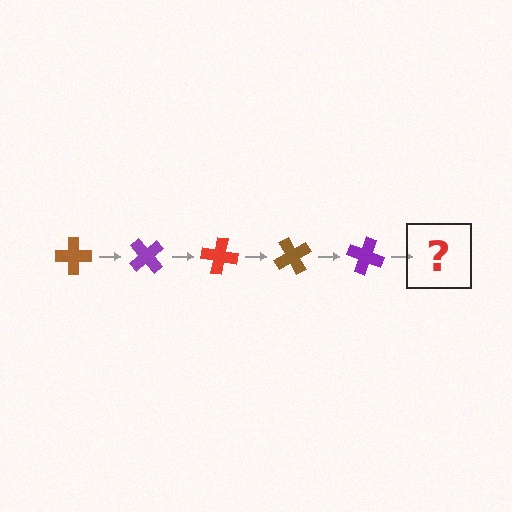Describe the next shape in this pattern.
It should be a red cross, rotated 250 degrees from the start.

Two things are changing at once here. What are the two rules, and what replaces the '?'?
The two rules are that it rotates 50 degrees each step and the color cycles through brown, purple, and red. The '?' should be a red cross, rotated 250 degrees from the start.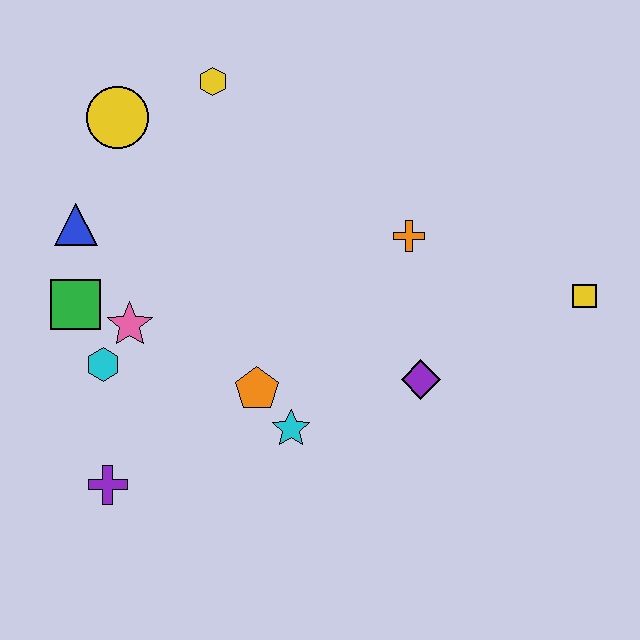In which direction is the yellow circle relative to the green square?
The yellow circle is above the green square.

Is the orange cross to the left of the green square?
No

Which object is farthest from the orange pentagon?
The yellow square is farthest from the orange pentagon.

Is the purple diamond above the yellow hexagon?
No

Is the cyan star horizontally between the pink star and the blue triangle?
No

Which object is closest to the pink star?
The cyan hexagon is closest to the pink star.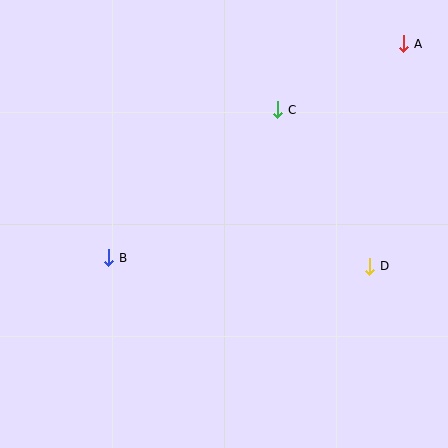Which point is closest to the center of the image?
Point B at (109, 258) is closest to the center.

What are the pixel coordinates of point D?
Point D is at (370, 266).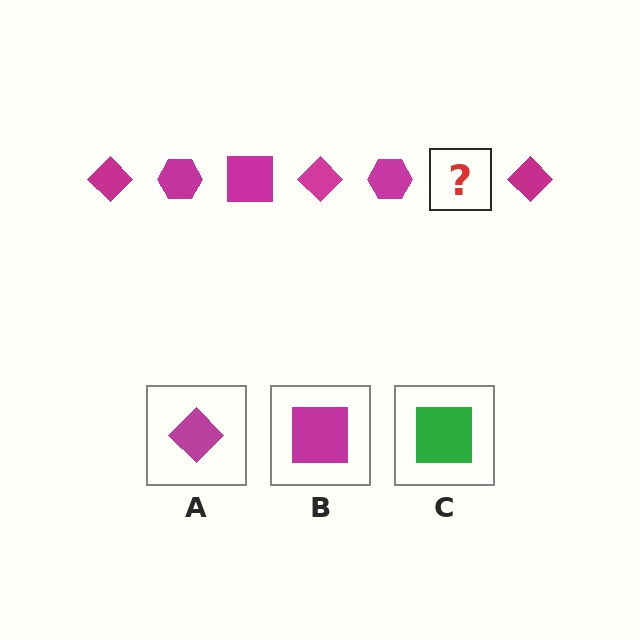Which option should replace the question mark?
Option B.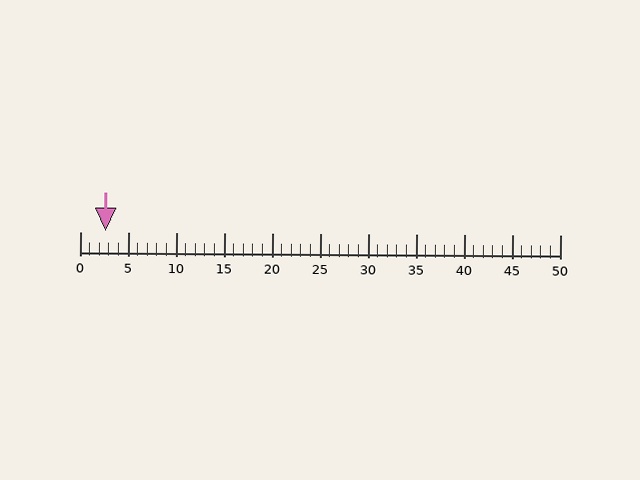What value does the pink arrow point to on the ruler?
The pink arrow points to approximately 3.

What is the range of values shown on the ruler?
The ruler shows values from 0 to 50.